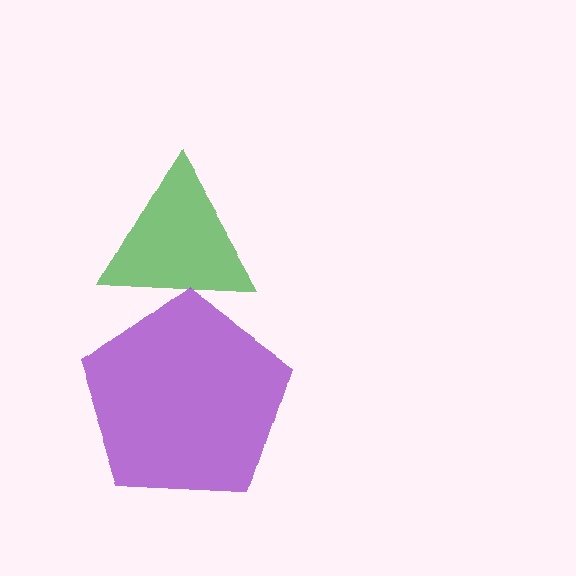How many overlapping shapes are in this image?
There are 2 overlapping shapes in the image.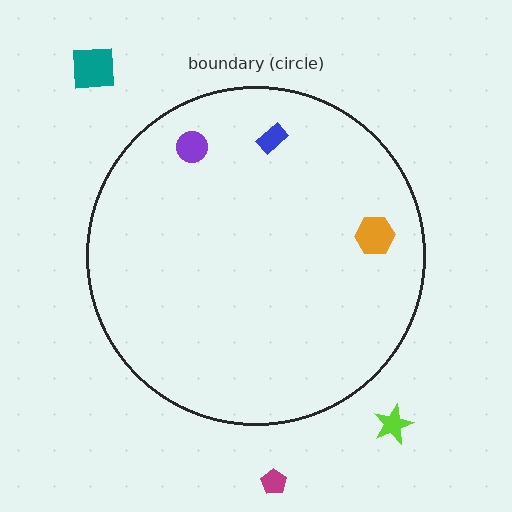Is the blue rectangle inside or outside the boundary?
Inside.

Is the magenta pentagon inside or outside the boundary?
Outside.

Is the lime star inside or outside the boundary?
Outside.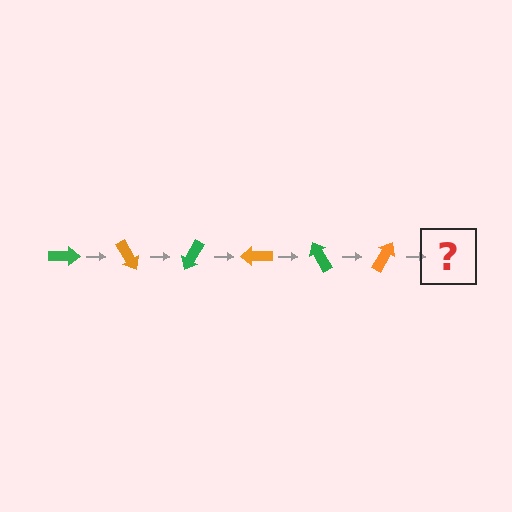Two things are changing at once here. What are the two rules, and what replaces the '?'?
The two rules are that it rotates 60 degrees each step and the color cycles through green and orange. The '?' should be a green arrow, rotated 360 degrees from the start.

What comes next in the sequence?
The next element should be a green arrow, rotated 360 degrees from the start.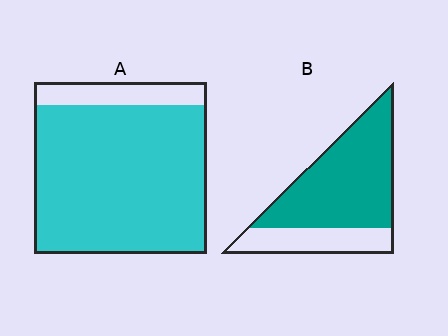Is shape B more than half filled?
Yes.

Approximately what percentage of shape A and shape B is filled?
A is approximately 85% and B is approximately 70%.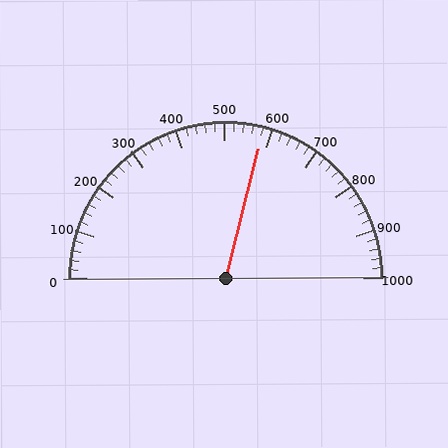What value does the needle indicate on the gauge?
The needle indicates approximately 580.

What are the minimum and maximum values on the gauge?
The gauge ranges from 0 to 1000.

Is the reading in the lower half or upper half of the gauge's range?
The reading is in the upper half of the range (0 to 1000).